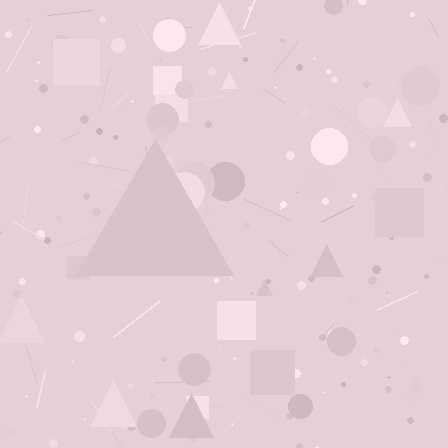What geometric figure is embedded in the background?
A triangle is embedded in the background.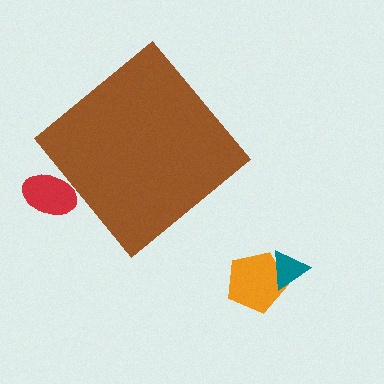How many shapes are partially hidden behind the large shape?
1 shape is partially hidden.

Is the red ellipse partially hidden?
Yes, the red ellipse is partially hidden behind the brown diamond.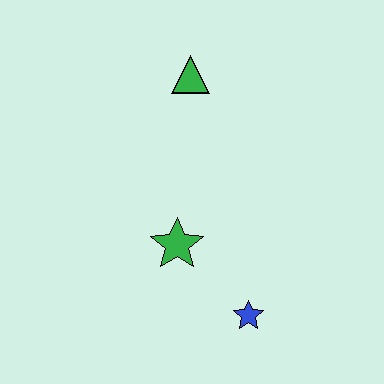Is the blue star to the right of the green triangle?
Yes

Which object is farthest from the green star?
The green triangle is farthest from the green star.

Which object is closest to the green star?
The blue star is closest to the green star.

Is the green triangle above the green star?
Yes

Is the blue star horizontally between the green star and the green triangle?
No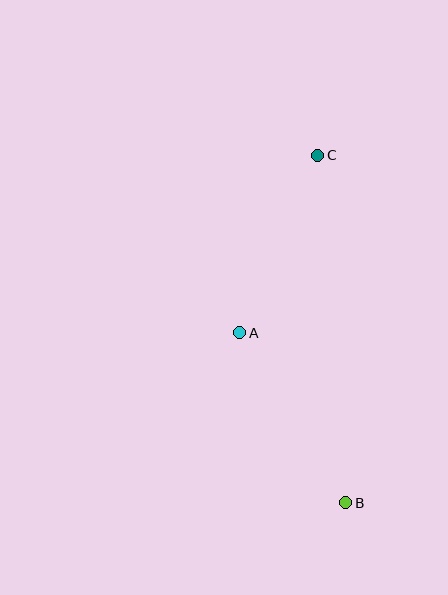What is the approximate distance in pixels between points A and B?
The distance between A and B is approximately 201 pixels.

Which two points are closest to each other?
Points A and C are closest to each other.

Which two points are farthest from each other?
Points B and C are farthest from each other.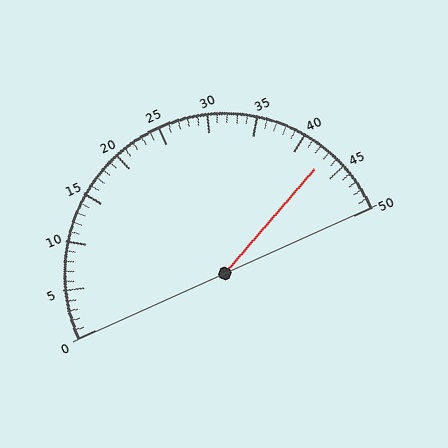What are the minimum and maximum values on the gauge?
The gauge ranges from 0 to 50.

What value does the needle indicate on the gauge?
The needle indicates approximately 43.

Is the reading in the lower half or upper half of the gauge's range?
The reading is in the upper half of the range (0 to 50).